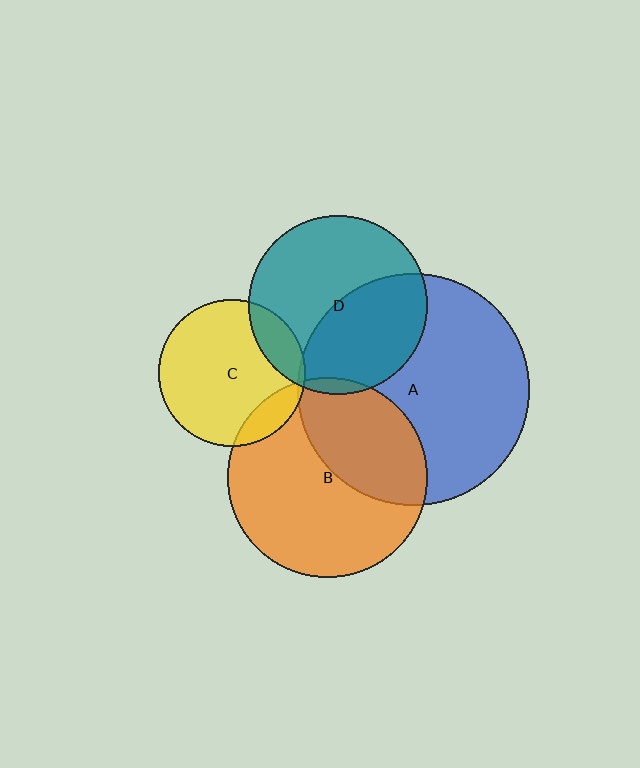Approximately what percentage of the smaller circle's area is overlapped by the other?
Approximately 5%.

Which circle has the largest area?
Circle A (blue).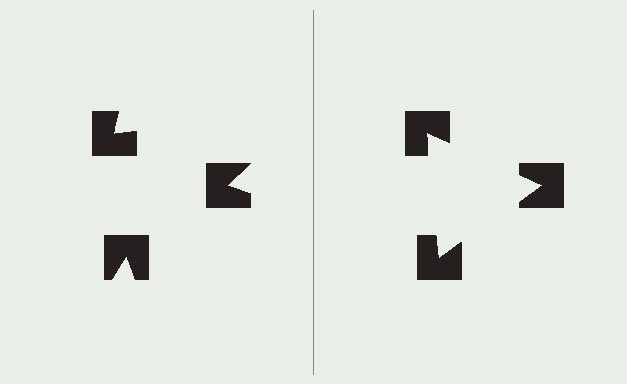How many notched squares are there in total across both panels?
6 — 3 on each side.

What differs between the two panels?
The notched squares are positioned identically on both sides; only the wedge orientations differ. On the right they align to a triangle; on the left they are misaligned.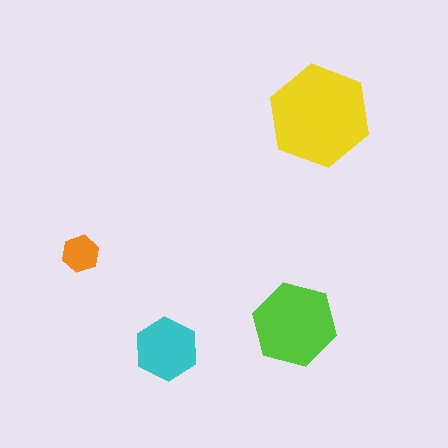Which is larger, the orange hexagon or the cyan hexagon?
The cyan one.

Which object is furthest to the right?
The yellow hexagon is rightmost.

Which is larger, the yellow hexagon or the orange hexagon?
The yellow one.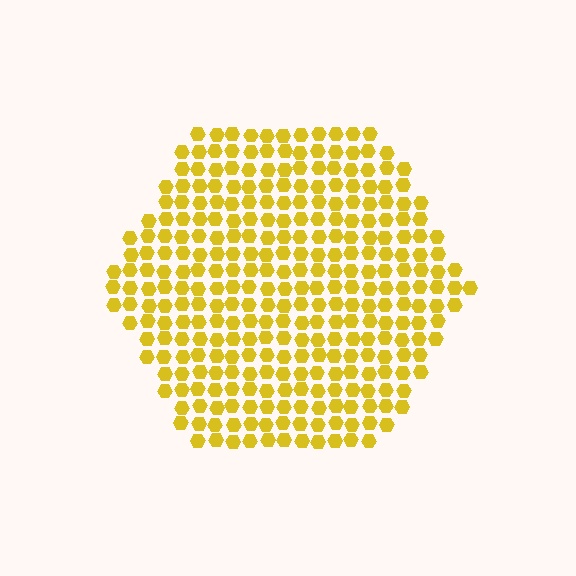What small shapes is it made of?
It is made of small hexagons.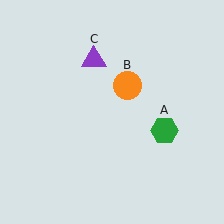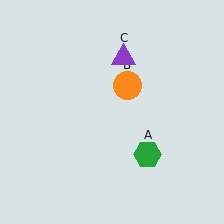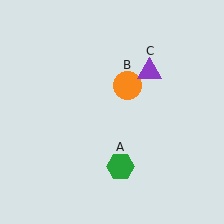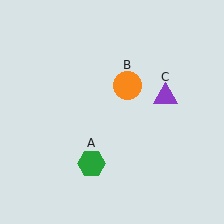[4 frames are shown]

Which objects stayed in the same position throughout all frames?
Orange circle (object B) remained stationary.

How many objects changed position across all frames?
2 objects changed position: green hexagon (object A), purple triangle (object C).